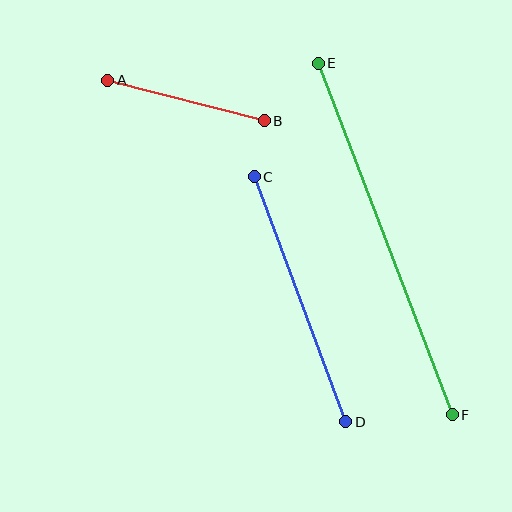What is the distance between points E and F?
The distance is approximately 376 pixels.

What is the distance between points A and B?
The distance is approximately 161 pixels.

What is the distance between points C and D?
The distance is approximately 261 pixels.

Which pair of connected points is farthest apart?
Points E and F are farthest apart.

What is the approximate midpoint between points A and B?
The midpoint is at approximately (186, 100) pixels.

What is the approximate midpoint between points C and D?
The midpoint is at approximately (300, 299) pixels.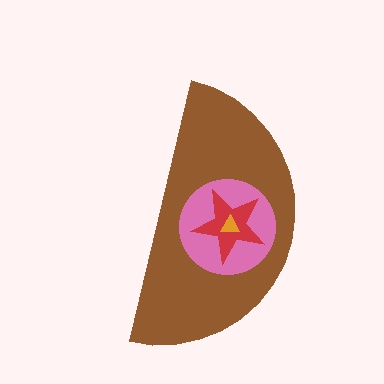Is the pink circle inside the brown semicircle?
Yes.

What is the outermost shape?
The brown semicircle.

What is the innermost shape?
The orange triangle.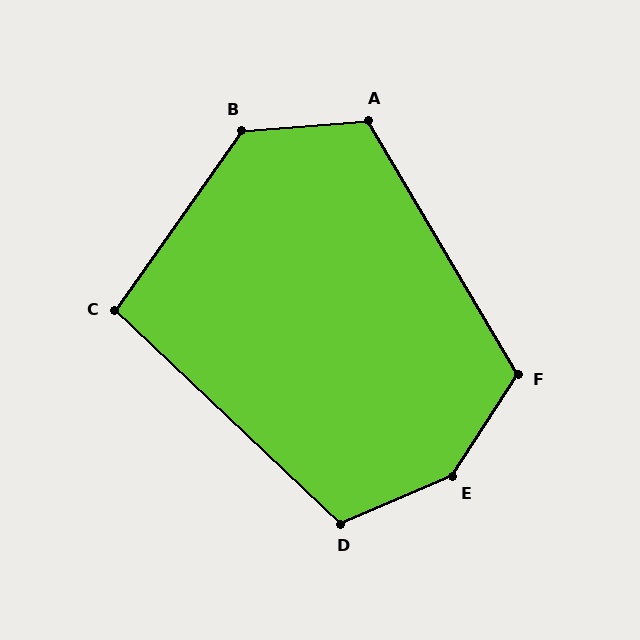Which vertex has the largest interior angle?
E, at approximately 146 degrees.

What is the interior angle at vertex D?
Approximately 114 degrees (obtuse).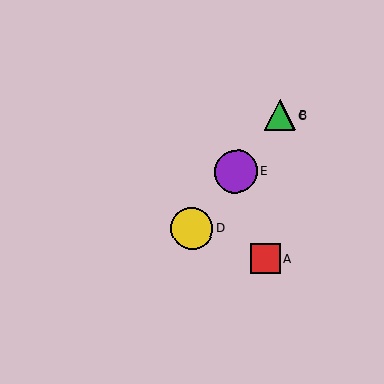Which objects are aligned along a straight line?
Objects B, C, D, E are aligned along a straight line.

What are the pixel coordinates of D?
Object D is at (192, 228).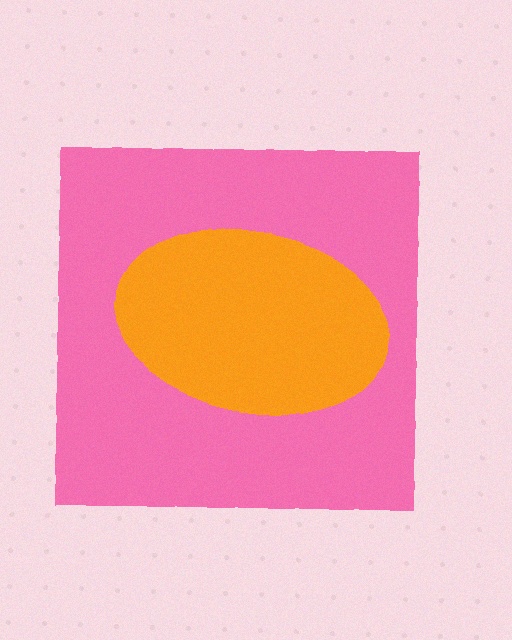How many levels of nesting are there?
2.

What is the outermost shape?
The pink square.